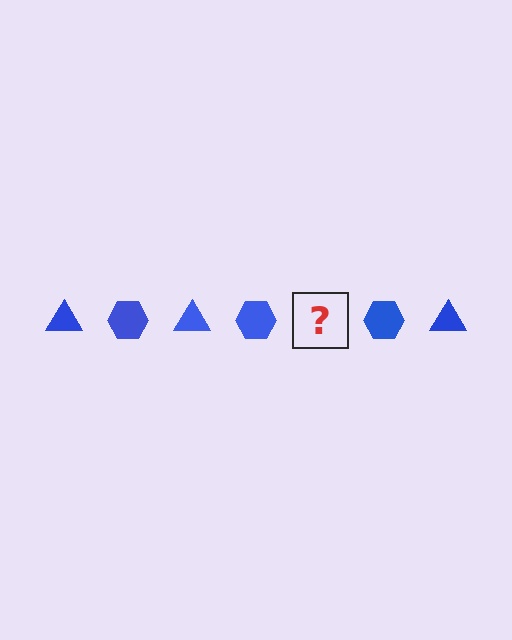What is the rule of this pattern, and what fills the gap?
The rule is that the pattern cycles through triangle, hexagon shapes in blue. The gap should be filled with a blue triangle.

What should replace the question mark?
The question mark should be replaced with a blue triangle.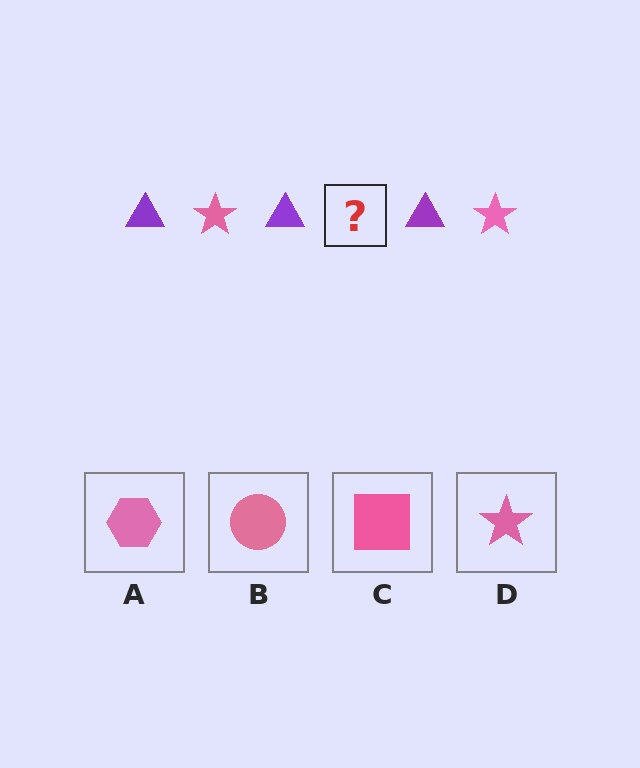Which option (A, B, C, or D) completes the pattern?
D.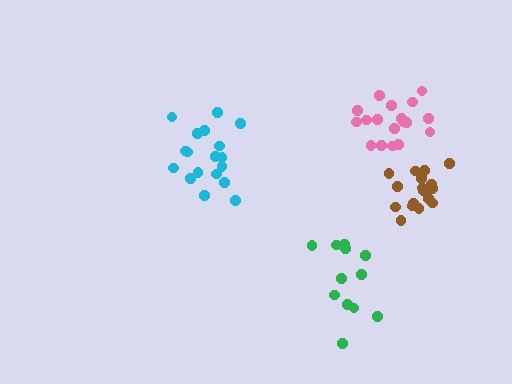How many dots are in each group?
Group 1: 18 dots, Group 2: 18 dots, Group 3: 12 dots, Group 4: 18 dots (66 total).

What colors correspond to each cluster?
The clusters are colored: cyan, pink, green, brown.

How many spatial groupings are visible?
There are 4 spatial groupings.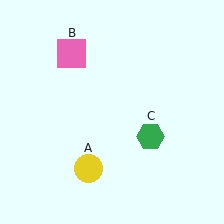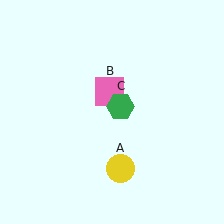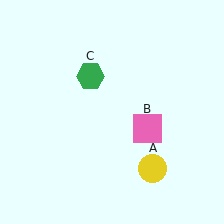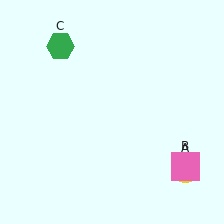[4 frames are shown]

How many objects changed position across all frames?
3 objects changed position: yellow circle (object A), pink square (object B), green hexagon (object C).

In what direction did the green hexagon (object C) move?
The green hexagon (object C) moved up and to the left.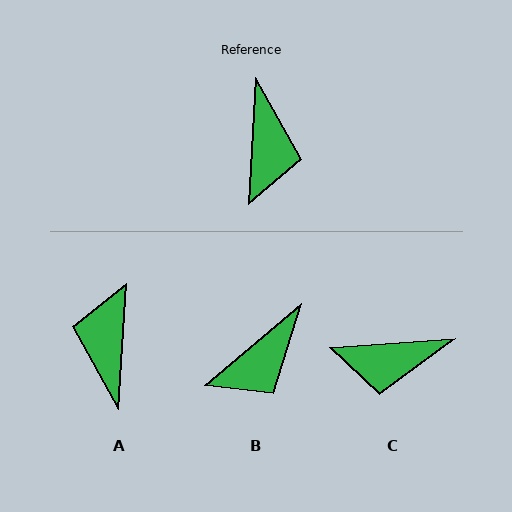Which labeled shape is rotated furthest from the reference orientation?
A, about 180 degrees away.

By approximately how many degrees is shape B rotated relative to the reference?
Approximately 47 degrees clockwise.